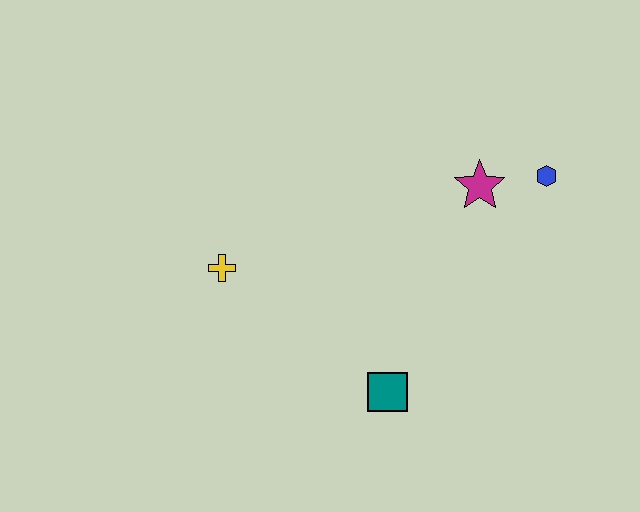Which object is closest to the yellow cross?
The teal square is closest to the yellow cross.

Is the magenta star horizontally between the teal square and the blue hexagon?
Yes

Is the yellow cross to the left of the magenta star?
Yes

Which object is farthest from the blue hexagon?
The yellow cross is farthest from the blue hexagon.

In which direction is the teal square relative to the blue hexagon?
The teal square is below the blue hexagon.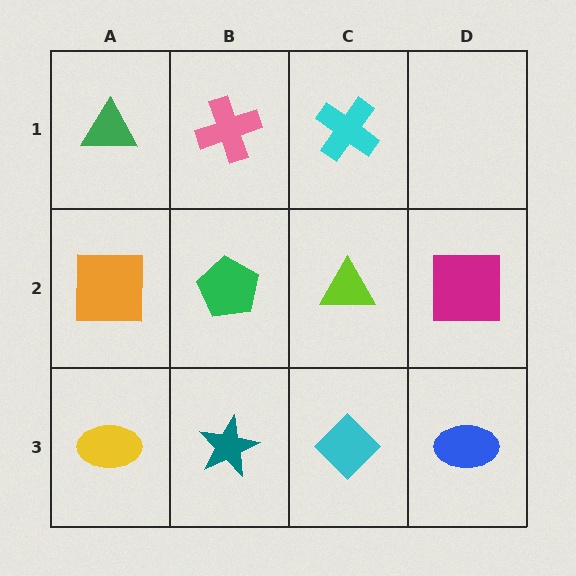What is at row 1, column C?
A cyan cross.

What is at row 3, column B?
A teal star.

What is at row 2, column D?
A magenta square.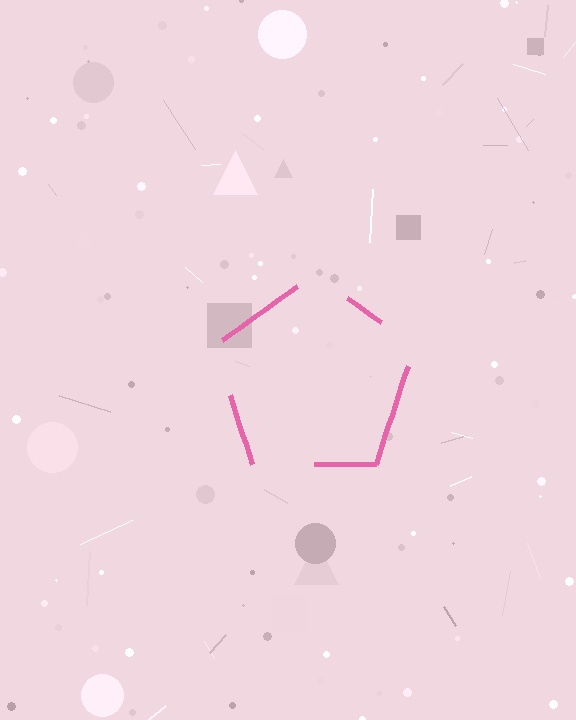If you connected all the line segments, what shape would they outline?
They would outline a pentagon.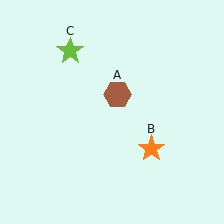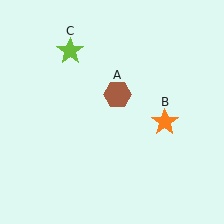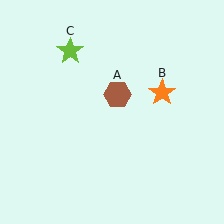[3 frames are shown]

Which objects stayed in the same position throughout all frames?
Brown hexagon (object A) and lime star (object C) remained stationary.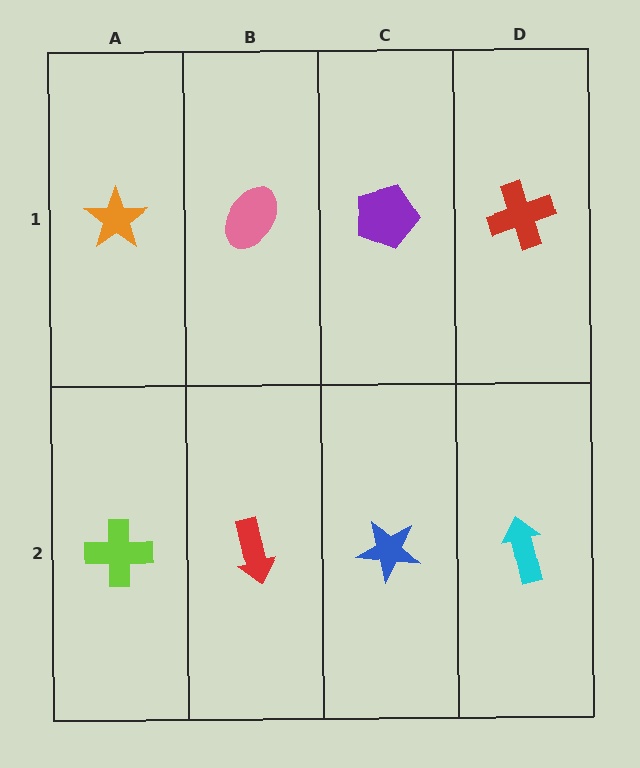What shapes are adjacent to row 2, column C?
A purple pentagon (row 1, column C), a red arrow (row 2, column B), a cyan arrow (row 2, column D).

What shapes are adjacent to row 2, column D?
A red cross (row 1, column D), a blue star (row 2, column C).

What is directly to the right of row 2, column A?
A red arrow.